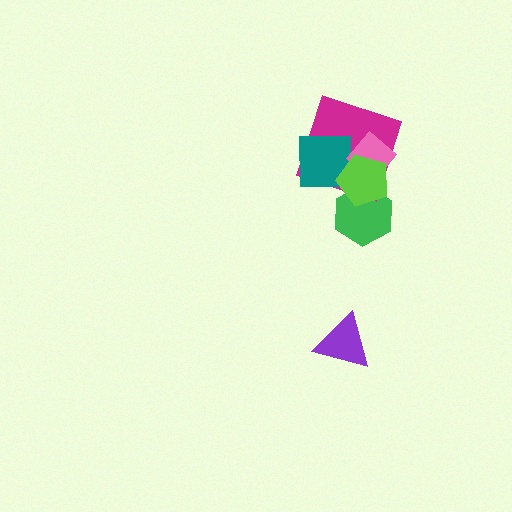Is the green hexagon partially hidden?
Yes, it is partially covered by another shape.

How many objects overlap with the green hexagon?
1 object overlaps with the green hexagon.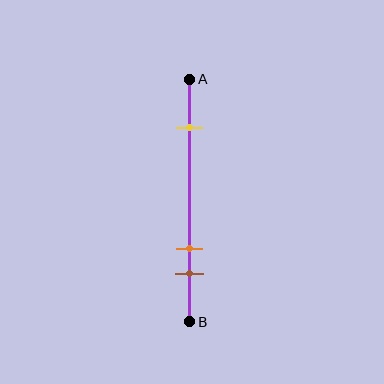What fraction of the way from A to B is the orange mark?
The orange mark is approximately 70% (0.7) of the way from A to B.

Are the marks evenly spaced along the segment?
No, the marks are not evenly spaced.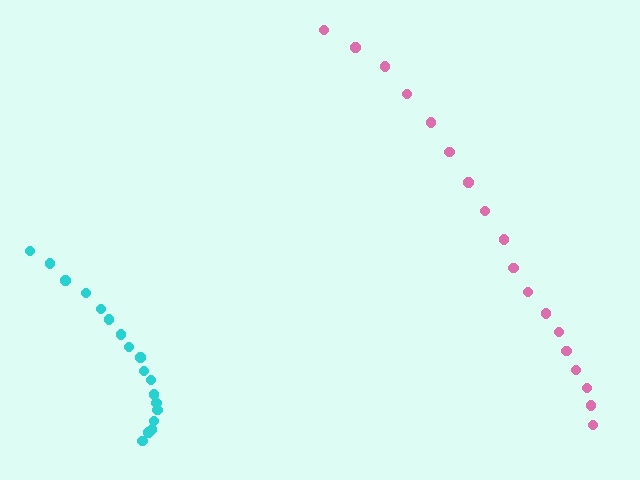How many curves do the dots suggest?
There are 2 distinct paths.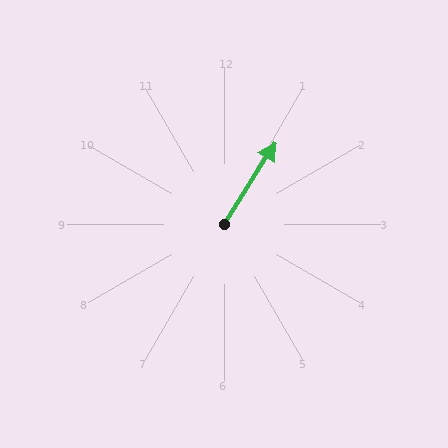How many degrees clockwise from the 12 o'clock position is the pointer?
Approximately 32 degrees.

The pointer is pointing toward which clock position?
Roughly 1 o'clock.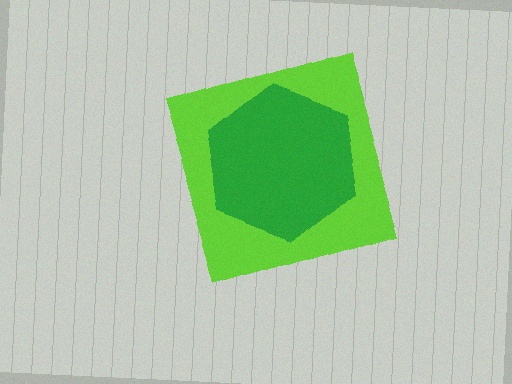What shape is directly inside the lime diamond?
The green hexagon.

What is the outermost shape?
The lime diamond.